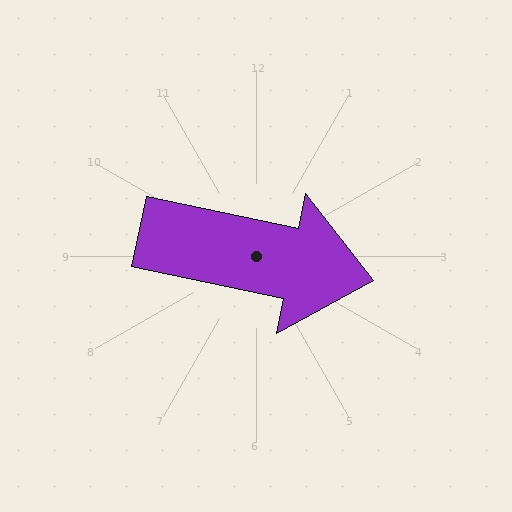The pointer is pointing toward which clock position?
Roughly 3 o'clock.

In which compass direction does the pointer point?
East.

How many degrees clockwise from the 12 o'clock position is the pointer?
Approximately 102 degrees.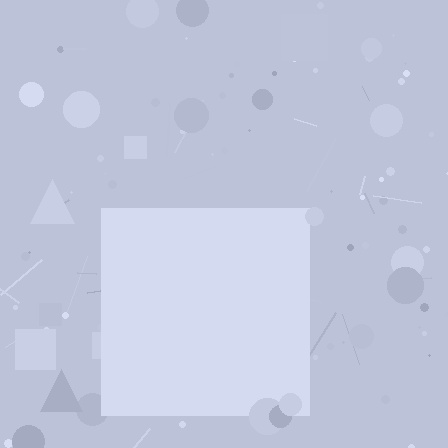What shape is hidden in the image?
A square is hidden in the image.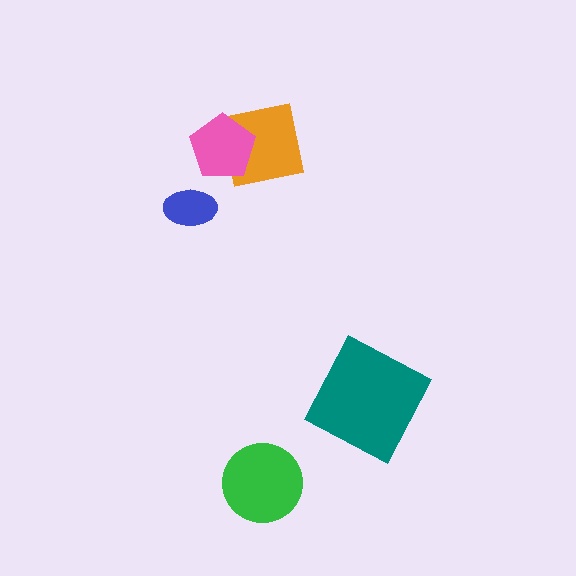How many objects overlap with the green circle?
0 objects overlap with the green circle.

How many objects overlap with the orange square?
1 object overlaps with the orange square.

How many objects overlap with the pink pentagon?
1 object overlaps with the pink pentagon.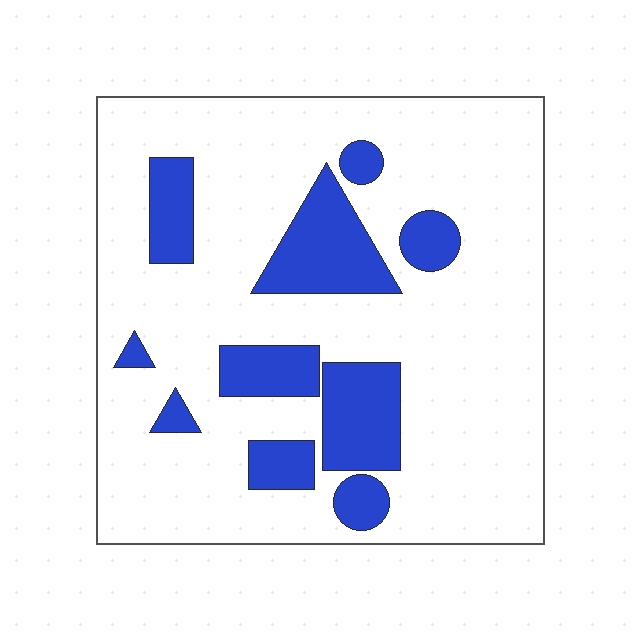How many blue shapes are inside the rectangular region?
10.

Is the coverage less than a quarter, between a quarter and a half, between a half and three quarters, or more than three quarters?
Less than a quarter.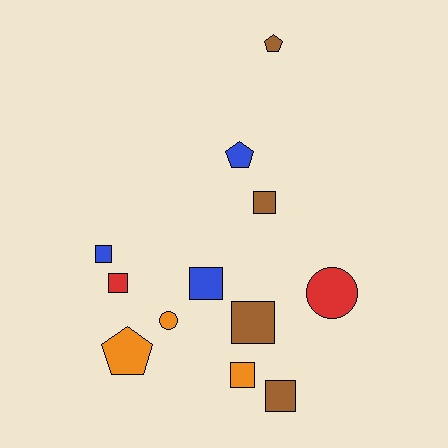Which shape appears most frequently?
Square, with 7 objects.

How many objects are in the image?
There are 12 objects.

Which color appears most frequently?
Brown, with 4 objects.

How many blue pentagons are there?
There is 1 blue pentagon.